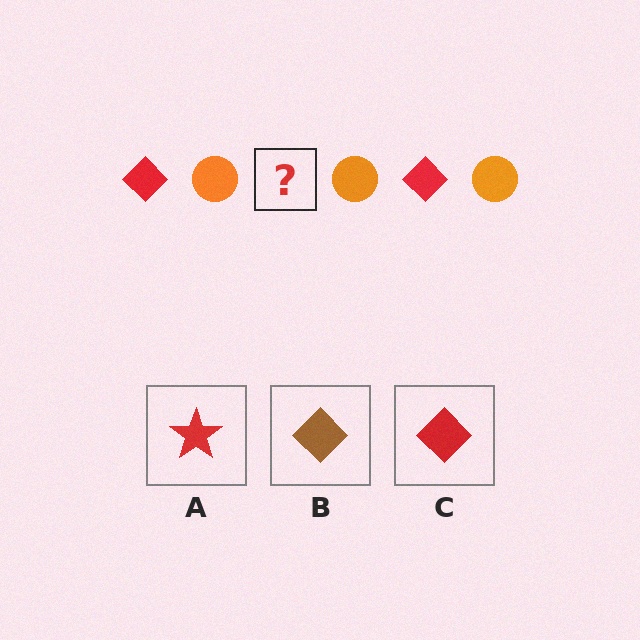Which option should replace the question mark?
Option C.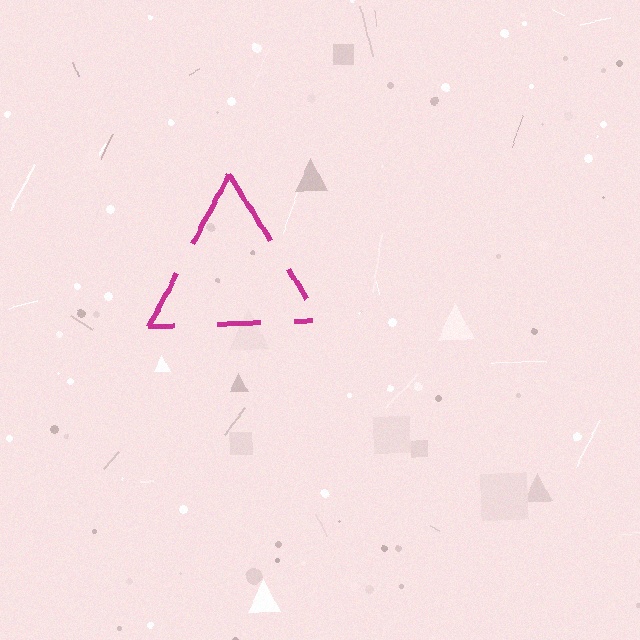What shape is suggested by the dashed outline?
The dashed outline suggests a triangle.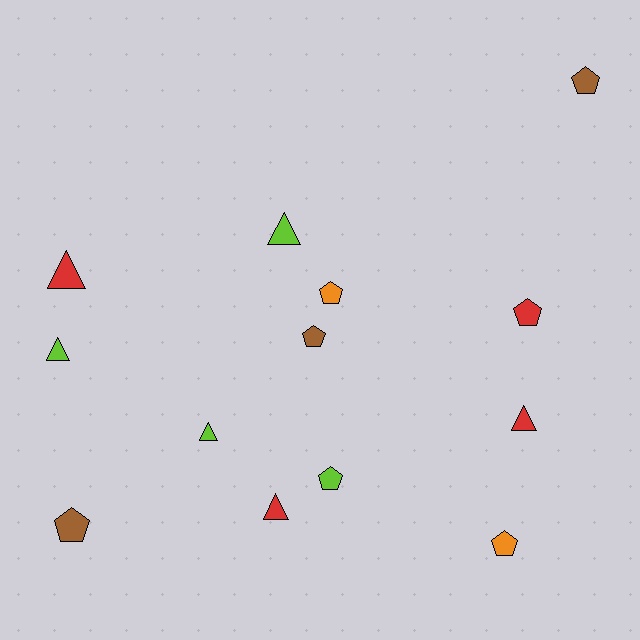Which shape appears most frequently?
Pentagon, with 7 objects.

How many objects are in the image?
There are 13 objects.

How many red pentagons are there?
There is 1 red pentagon.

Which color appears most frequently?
Lime, with 4 objects.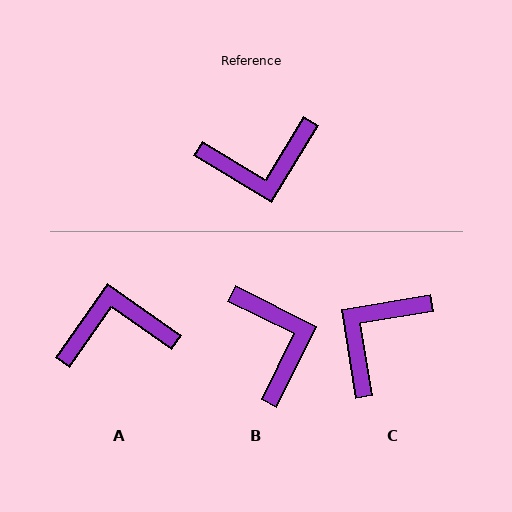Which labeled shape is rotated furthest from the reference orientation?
A, about 176 degrees away.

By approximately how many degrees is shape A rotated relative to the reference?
Approximately 176 degrees counter-clockwise.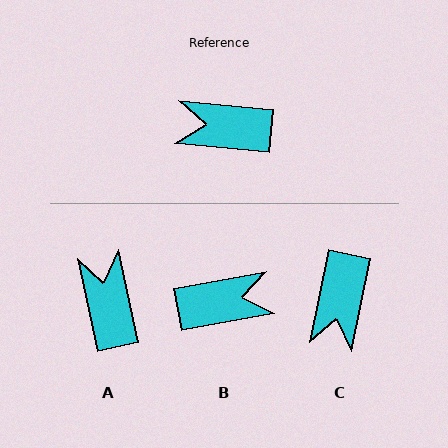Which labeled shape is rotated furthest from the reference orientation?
B, about 164 degrees away.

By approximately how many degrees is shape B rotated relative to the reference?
Approximately 164 degrees clockwise.